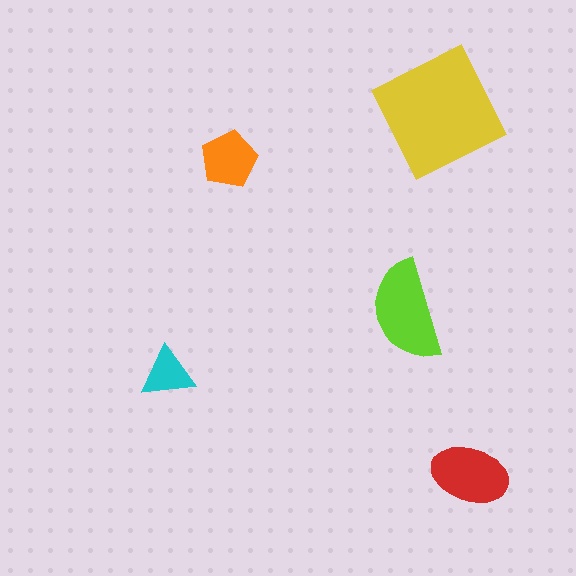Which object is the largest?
The yellow square.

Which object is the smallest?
The cyan triangle.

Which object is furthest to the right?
The red ellipse is rightmost.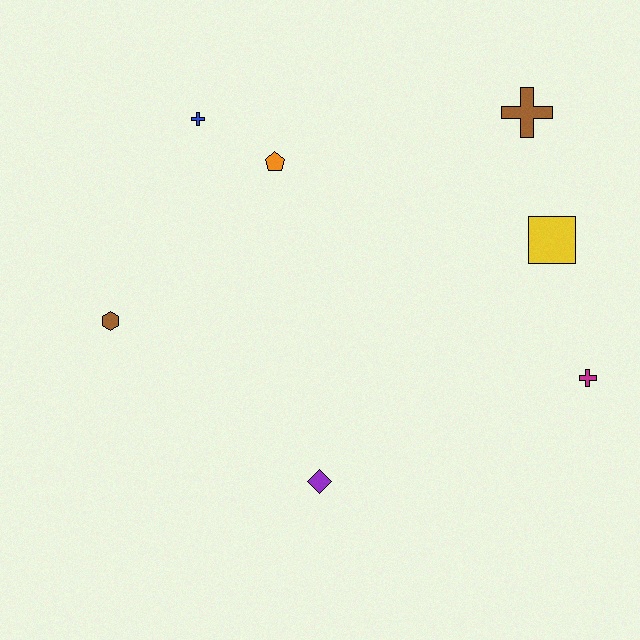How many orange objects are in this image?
There is 1 orange object.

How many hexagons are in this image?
There is 1 hexagon.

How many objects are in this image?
There are 7 objects.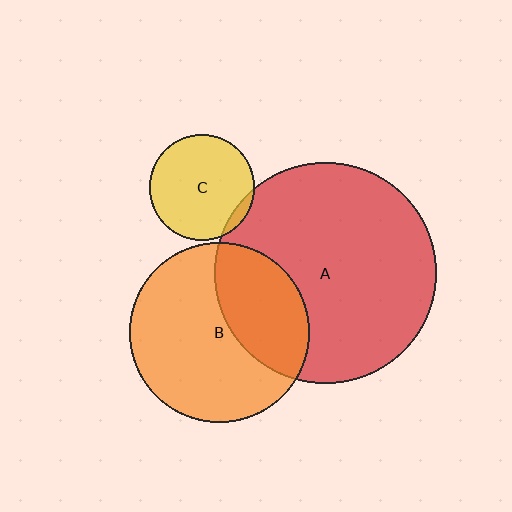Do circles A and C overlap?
Yes.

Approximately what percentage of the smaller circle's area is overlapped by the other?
Approximately 5%.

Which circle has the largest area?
Circle A (red).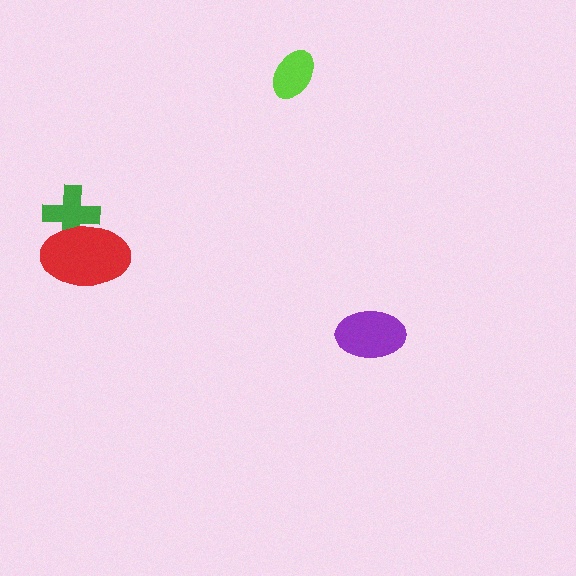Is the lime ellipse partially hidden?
No, no other shape covers it.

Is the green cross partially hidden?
Yes, it is partially covered by another shape.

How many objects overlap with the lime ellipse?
0 objects overlap with the lime ellipse.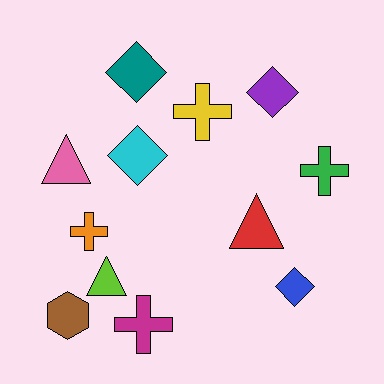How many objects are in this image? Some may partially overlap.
There are 12 objects.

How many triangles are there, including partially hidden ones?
There are 3 triangles.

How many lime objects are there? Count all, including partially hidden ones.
There is 1 lime object.